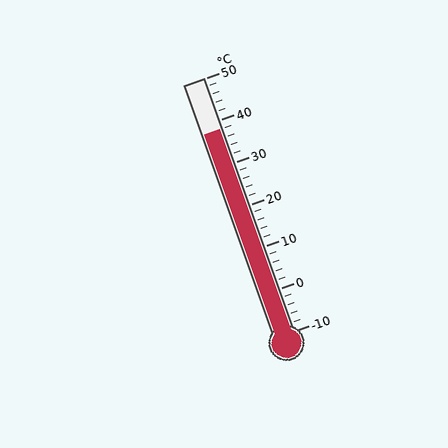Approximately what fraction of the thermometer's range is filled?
The thermometer is filled to approximately 80% of its range.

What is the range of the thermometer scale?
The thermometer scale ranges from -10°C to 50°C.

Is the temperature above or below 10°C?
The temperature is above 10°C.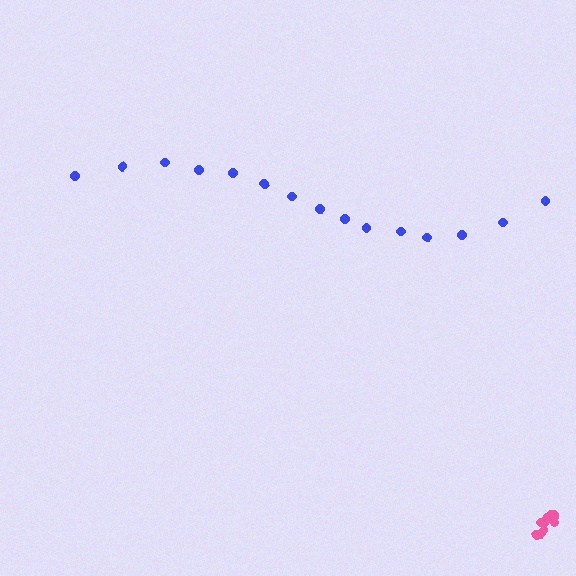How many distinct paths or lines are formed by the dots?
There are 2 distinct paths.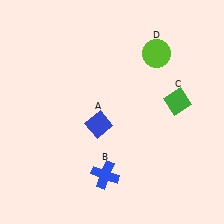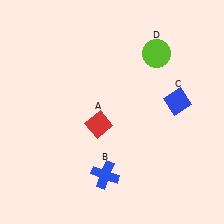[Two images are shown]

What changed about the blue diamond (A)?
In Image 1, A is blue. In Image 2, it changed to red.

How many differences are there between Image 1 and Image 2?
There are 2 differences between the two images.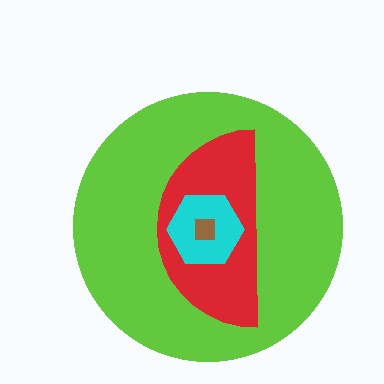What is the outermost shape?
The lime circle.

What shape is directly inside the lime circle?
The red semicircle.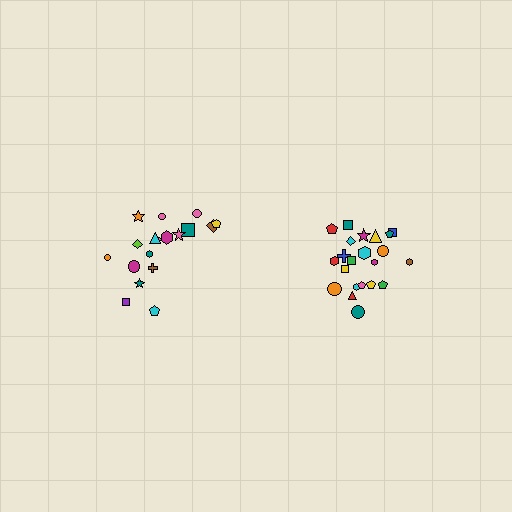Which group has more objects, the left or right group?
The right group.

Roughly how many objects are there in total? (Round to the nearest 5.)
Roughly 40 objects in total.